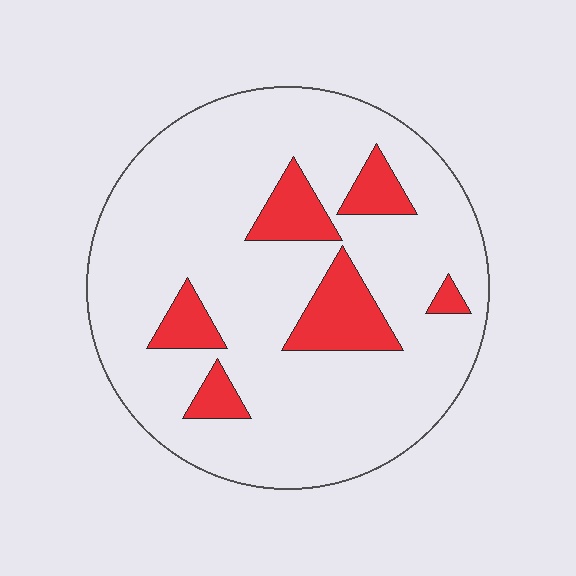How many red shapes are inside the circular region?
6.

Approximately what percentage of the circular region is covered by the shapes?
Approximately 15%.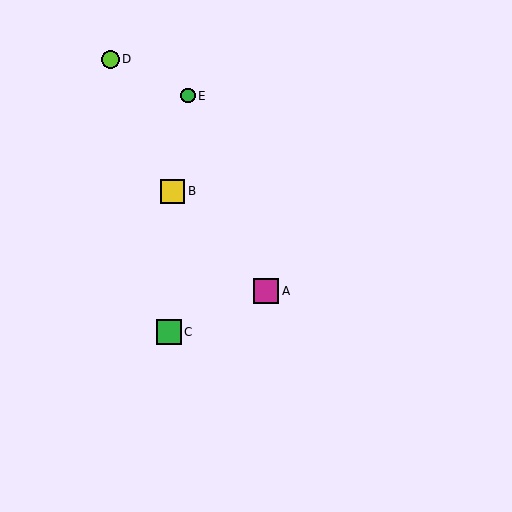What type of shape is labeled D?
Shape D is a lime circle.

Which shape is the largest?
The magenta square (labeled A) is the largest.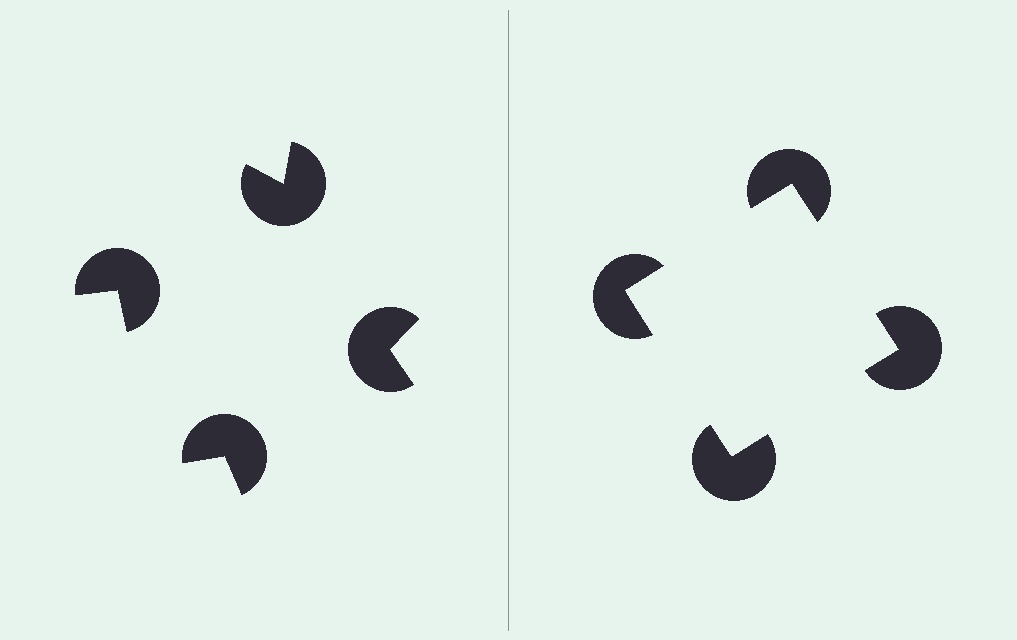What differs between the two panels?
The pac-man discs are positioned identically on both sides; only the wedge orientations differ. On the right they align to a square; on the left they are misaligned.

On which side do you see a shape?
An illusory square appears on the right side. On the left side the wedge cuts are rotated, so no coherent shape forms.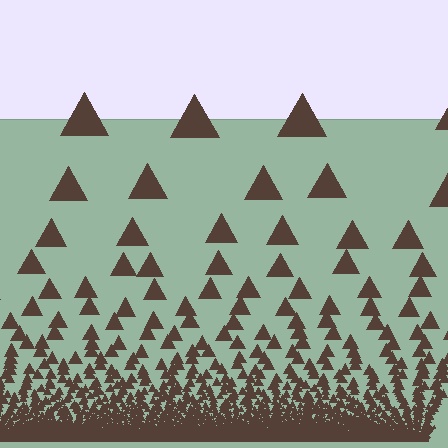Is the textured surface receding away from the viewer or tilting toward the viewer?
The surface appears to tilt toward the viewer. Texture elements get larger and sparser toward the top.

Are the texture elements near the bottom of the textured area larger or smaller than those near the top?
Smaller. The gradient is inverted — elements near the bottom are smaller and denser.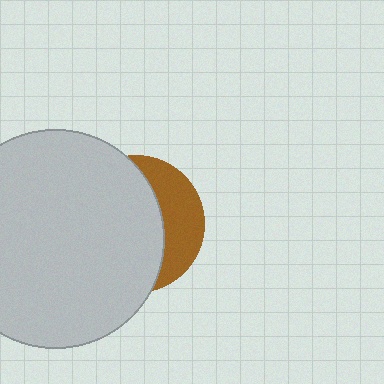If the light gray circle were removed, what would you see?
You would see the complete brown circle.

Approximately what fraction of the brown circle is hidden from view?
Roughly 68% of the brown circle is hidden behind the light gray circle.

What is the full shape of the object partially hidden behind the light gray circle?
The partially hidden object is a brown circle.